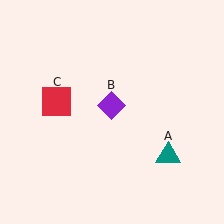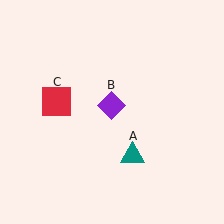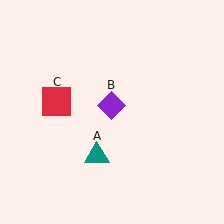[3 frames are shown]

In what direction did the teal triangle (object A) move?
The teal triangle (object A) moved left.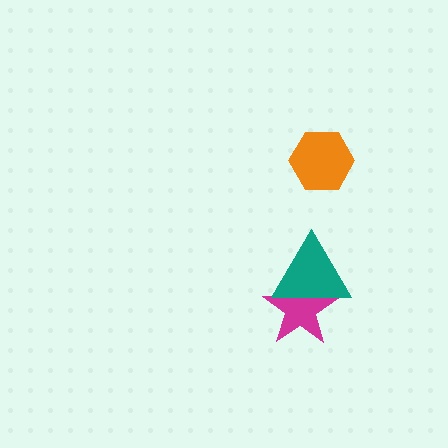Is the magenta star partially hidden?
Yes, it is partially covered by another shape.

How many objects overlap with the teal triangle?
1 object overlaps with the teal triangle.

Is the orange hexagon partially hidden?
No, no other shape covers it.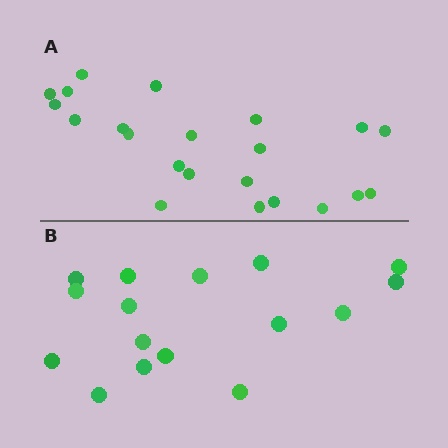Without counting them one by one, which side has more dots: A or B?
Region A (the top region) has more dots.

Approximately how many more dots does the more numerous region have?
Region A has about 6 more dots than region B.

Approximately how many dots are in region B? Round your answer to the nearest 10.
About 20 dots. (The exact count is 16, which rounds to 20.)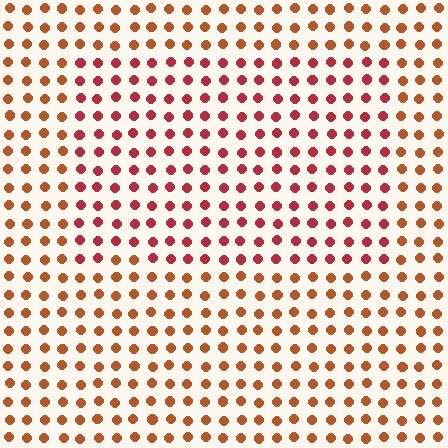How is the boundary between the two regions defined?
The boundary is defined purely by a slight shift in hue (about 29 degrees). Spacing, size, and orientation are identical on both sides.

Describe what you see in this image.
The image is filled with small brown elements in a uniform arrangement. A rectangle-shaped region is visible where the elements are tinted to a slightly different hue, forming a subtle color boundary.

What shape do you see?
I see a rectangle.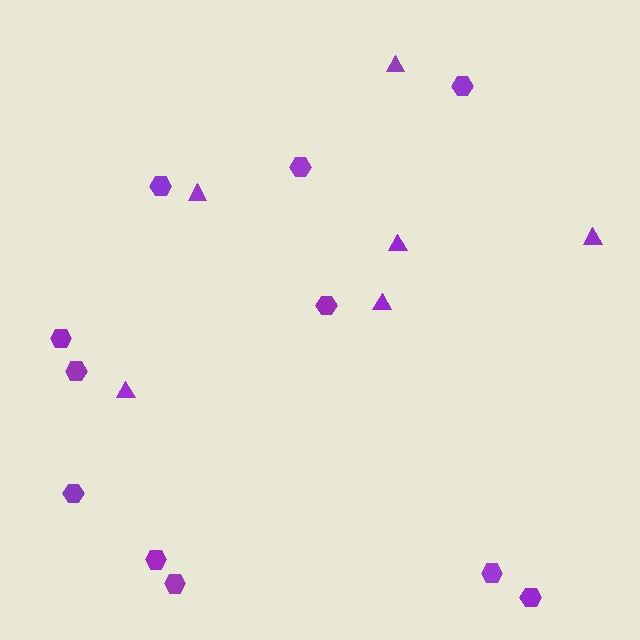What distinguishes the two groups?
There are 2 groups: one group of triangles (6) and one group of hexagons (11).